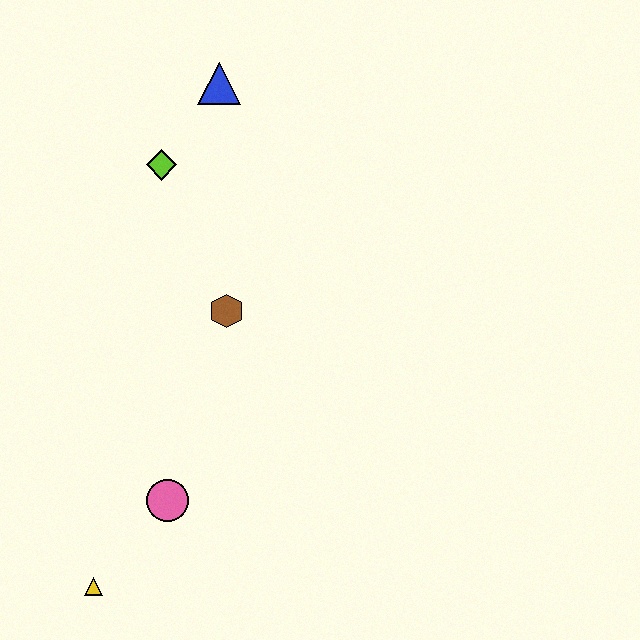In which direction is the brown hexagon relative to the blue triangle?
The brown hexagon is below the blue triangle.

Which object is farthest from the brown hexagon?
The yellow triangle is farthest from the brown hexagon.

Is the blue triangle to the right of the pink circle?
Yes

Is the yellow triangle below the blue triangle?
Yes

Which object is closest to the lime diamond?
The blue triangle is closest to the lime diamond.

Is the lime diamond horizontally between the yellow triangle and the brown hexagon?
Yes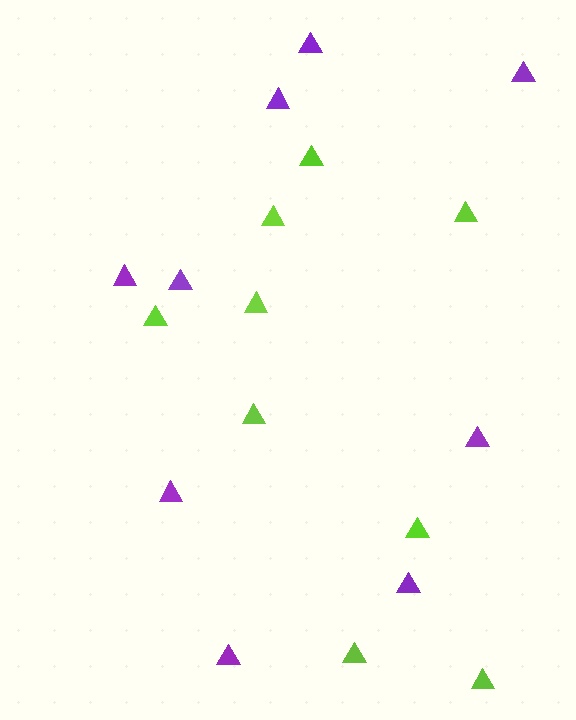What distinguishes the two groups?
There are 2 groups: one group of purple triangles (9) and one group of lime triangles (9).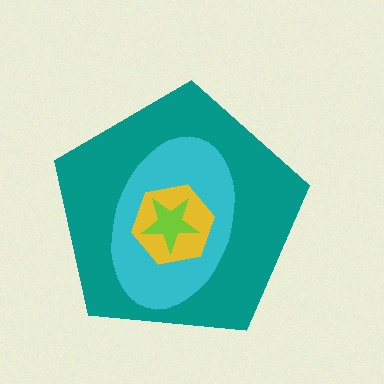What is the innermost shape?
The lime star.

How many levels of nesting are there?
4.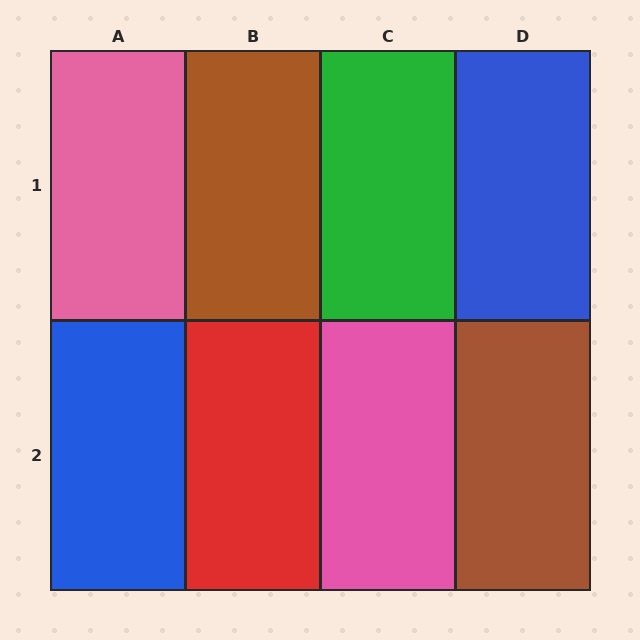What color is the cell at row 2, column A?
Blue.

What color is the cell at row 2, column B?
Red.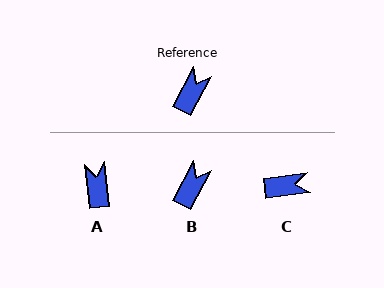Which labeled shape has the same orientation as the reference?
B.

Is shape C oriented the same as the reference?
No, it is off by about 54 degrees.